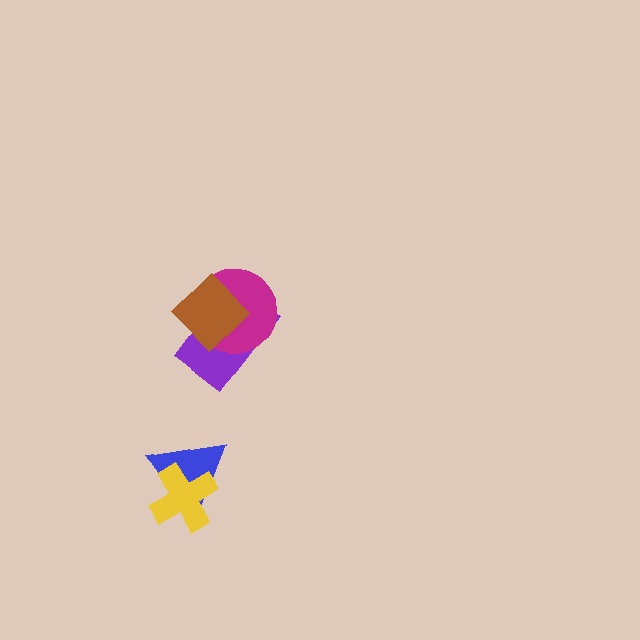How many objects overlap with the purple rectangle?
2 objects overlap with the purple rectangle.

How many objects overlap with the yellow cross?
1 object overlaps with the yellow cross.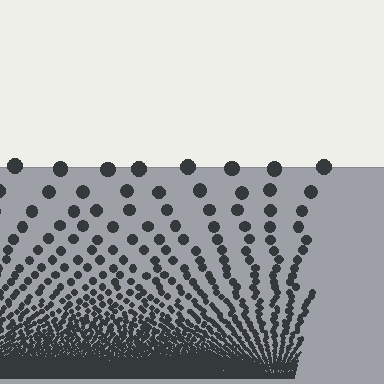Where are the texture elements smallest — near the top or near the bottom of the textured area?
Near the bottom.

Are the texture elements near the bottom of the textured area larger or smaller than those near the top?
Smaller. The gradient is inverted — elements near the bottom are smaller and denser.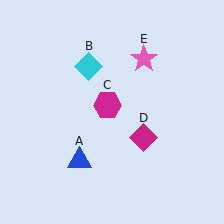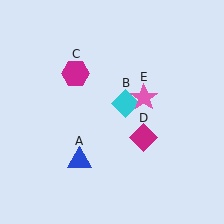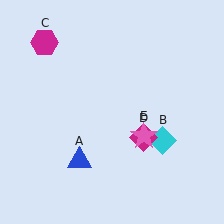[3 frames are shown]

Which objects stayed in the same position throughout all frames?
Blue triangle (object A) and magenta diamond (object D) remained stationary.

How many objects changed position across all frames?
3 objects changed position: cyan diamond (object B), magenta hexagon (object C), pink star (object E).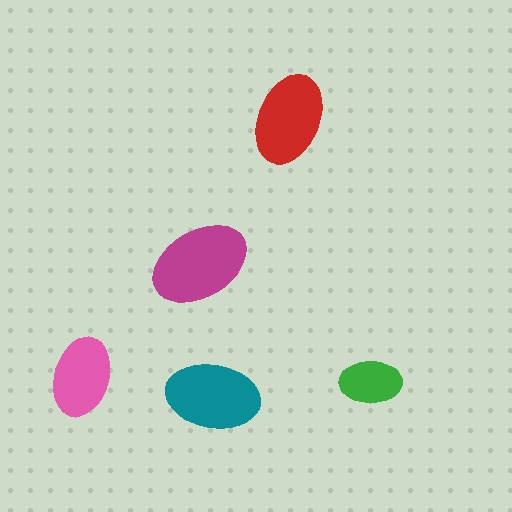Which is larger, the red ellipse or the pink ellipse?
The red one.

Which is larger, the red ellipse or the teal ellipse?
The teal one.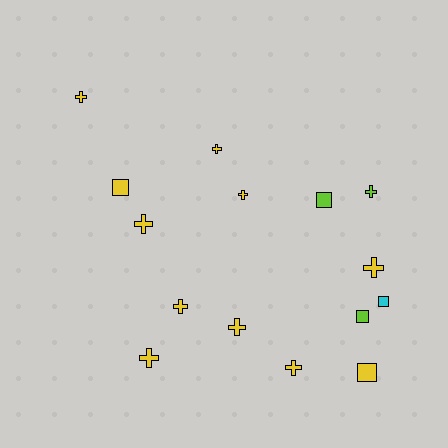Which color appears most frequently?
Yellow, with 11 objects.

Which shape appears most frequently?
Cross, with 10 objects.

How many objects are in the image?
There are 15 objects.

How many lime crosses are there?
There is 1 lime cross.